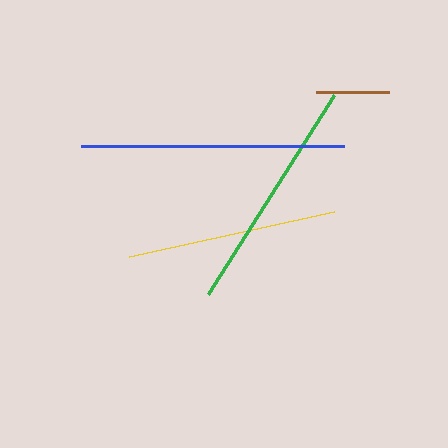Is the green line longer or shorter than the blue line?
The blue line is longer than the green line.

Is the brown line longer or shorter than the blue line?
The blue line is longer than the brown line.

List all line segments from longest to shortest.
From longest to shortest: blue, green, yellow, brown.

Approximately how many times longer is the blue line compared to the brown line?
The blue line is approximately 3.6 times the length of the brown line.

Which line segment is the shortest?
The brown line is the shortest at approximately 73 pixels.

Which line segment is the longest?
The blue line is the longest at approximately 263 pixels.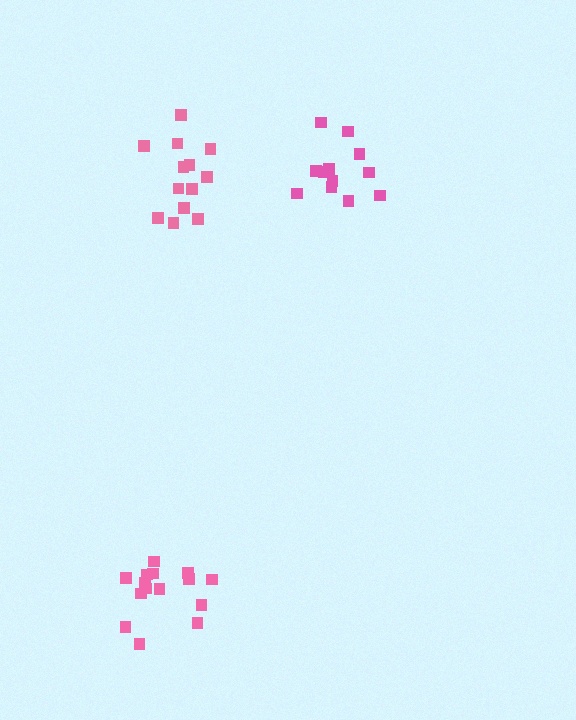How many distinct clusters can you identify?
There are 3 distinct clusters.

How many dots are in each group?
Group 1: 13 dots, Group 2: 15 dots, Group 3: 12 dots (40 total).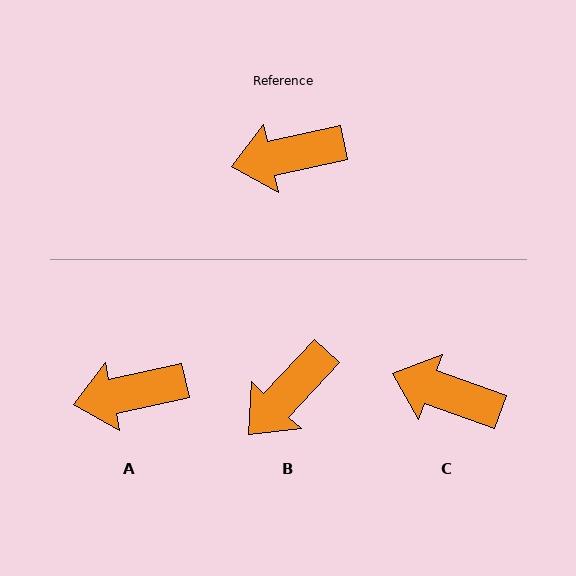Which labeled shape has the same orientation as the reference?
A.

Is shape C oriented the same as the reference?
No, it is off by about 32 degrees.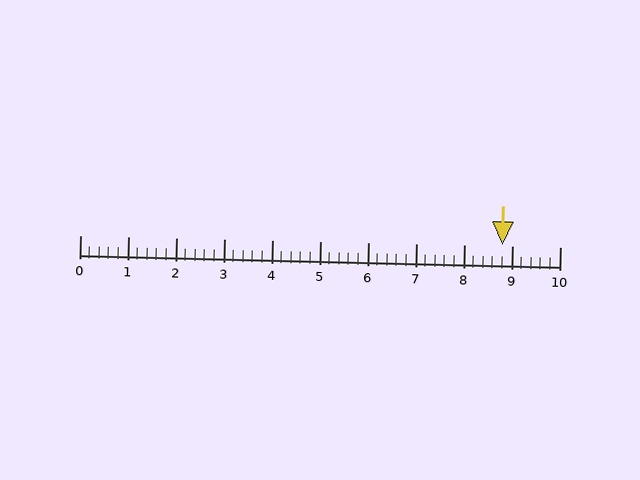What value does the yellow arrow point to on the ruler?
The yellow arrow points to approximately 8.8.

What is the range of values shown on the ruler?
The ruler shows values from 0 to 10.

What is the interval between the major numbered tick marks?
The major tick marks are spaced 1 units apart.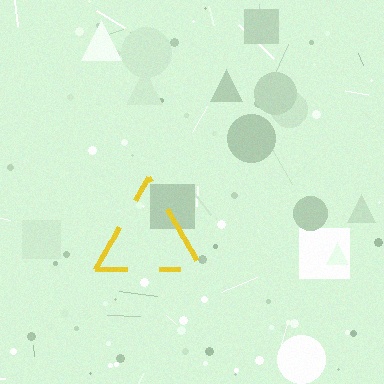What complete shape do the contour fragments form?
The contour fragments form a triangle.